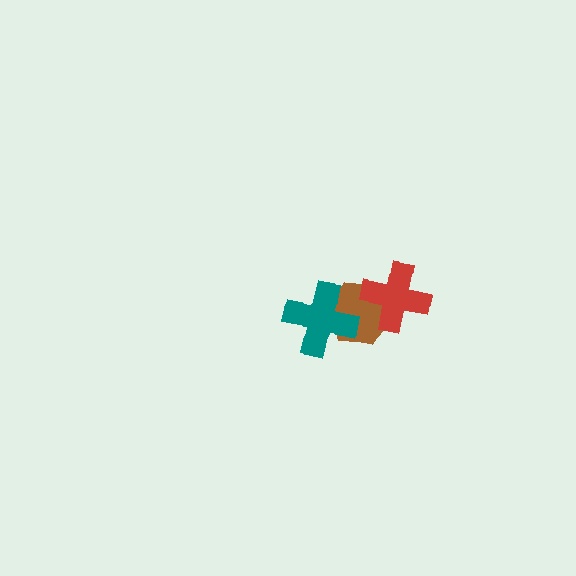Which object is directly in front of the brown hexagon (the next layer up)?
The teal cross is directly in front of the brown hexagon.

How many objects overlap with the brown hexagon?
2 objects overlap with the brown hexagon.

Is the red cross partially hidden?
No, no other shape covers it.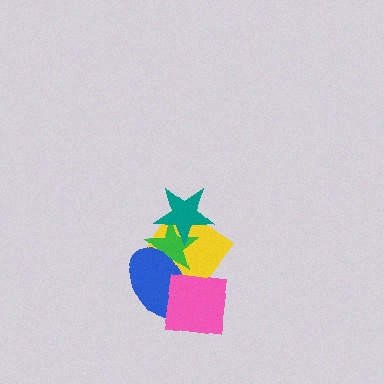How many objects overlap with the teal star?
2 objects overlap with the teal star.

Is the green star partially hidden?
Yes, it is partially covered by another shape.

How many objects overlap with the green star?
3 objects overlap with the green star.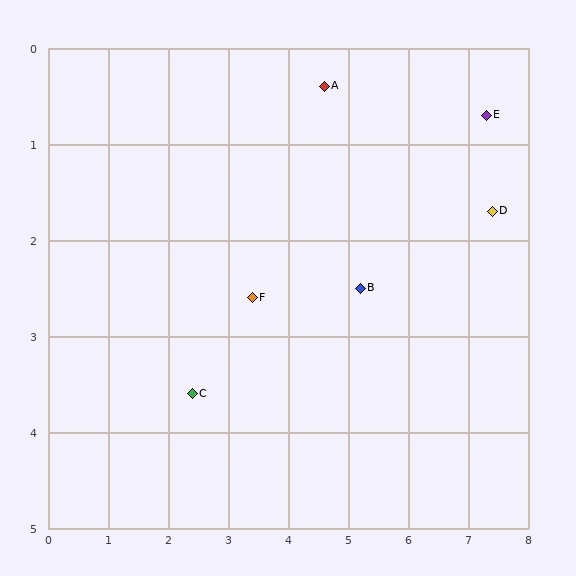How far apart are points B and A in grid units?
Points B and A are about 2.2 grid units apart.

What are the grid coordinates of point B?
Point B is at approximately (5.2, 2.5).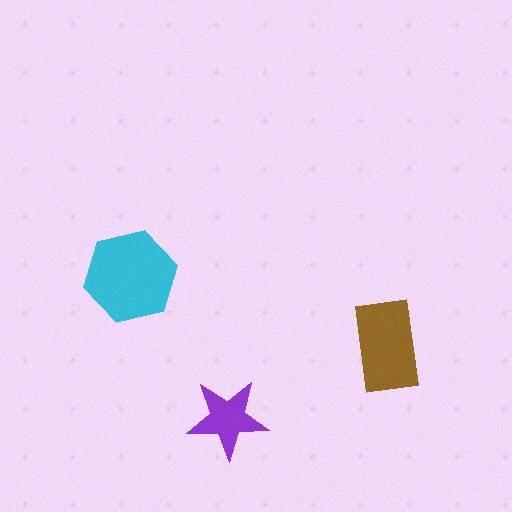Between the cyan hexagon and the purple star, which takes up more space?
The cyan hexagon.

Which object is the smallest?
The purple star.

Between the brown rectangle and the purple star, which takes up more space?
The brown rectangle.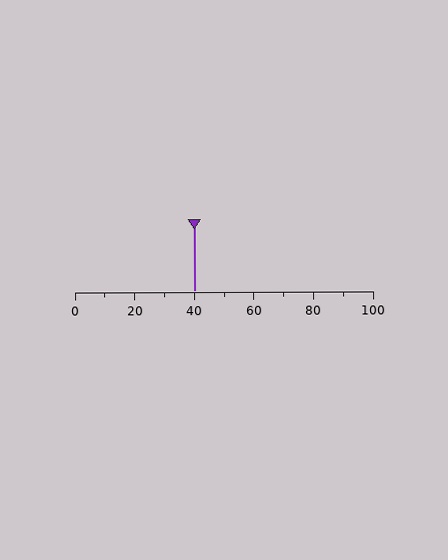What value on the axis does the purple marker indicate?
The marker indicates approximately 40.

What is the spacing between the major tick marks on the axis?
The major ticks are spaced 20 apart.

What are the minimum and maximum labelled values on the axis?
The axis runs from 0 to 100.